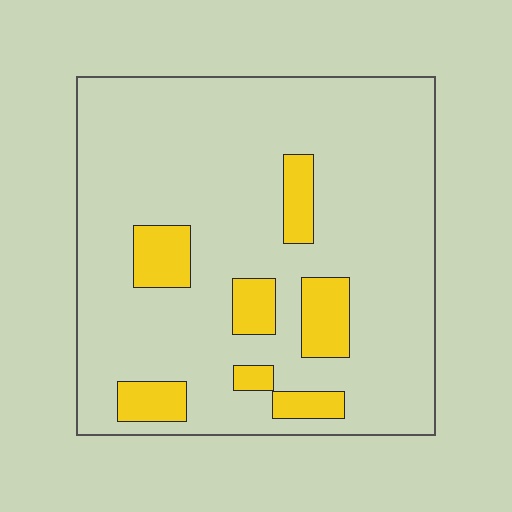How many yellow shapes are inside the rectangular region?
7.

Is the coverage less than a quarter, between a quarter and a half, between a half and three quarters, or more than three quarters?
Less than a quarter.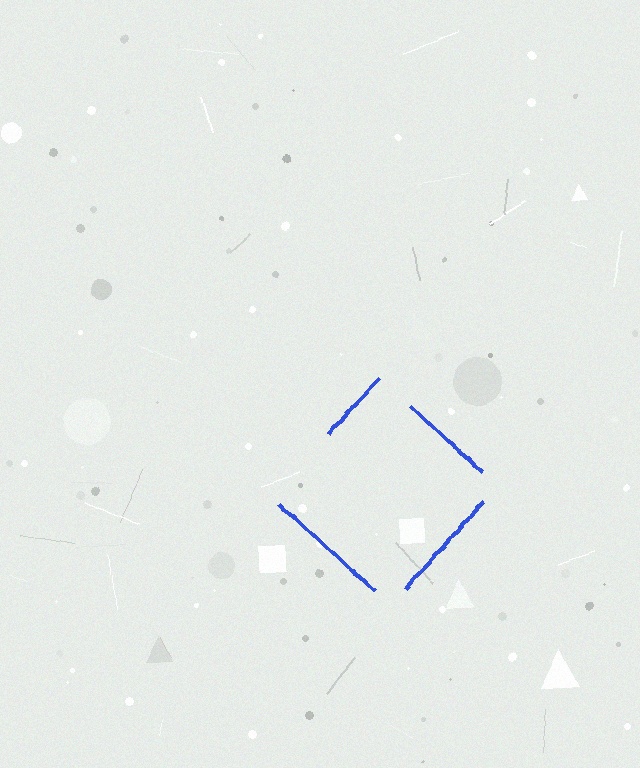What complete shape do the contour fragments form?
The contour fragments form a diamond.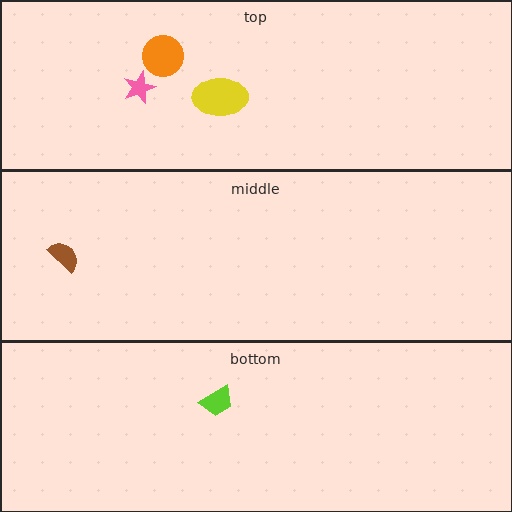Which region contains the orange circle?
The top region.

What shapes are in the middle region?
The brown semicircle.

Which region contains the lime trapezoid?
The bottom region.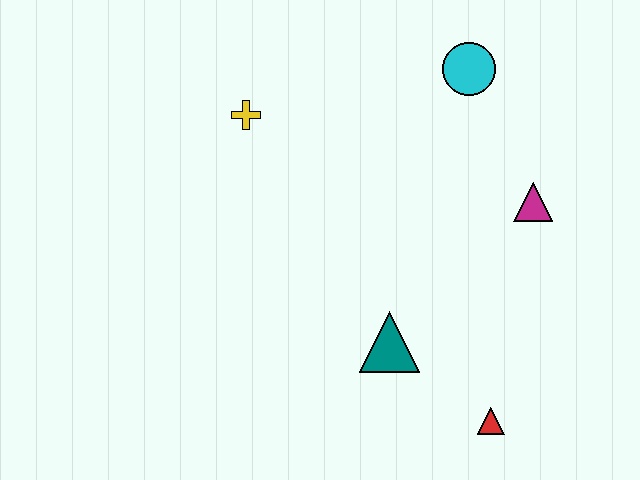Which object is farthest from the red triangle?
The yellow cross is farthest from the red triangle.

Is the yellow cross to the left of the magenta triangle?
Yes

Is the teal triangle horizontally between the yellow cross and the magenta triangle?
Yes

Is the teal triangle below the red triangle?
No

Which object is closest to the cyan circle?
The magenta triangle is closest to the cyan circle.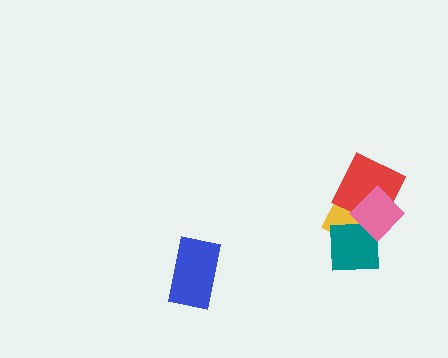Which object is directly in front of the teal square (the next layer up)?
The red diamond is directly in front of the teal square.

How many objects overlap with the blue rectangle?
0 objects overlap with the blue rectangle.